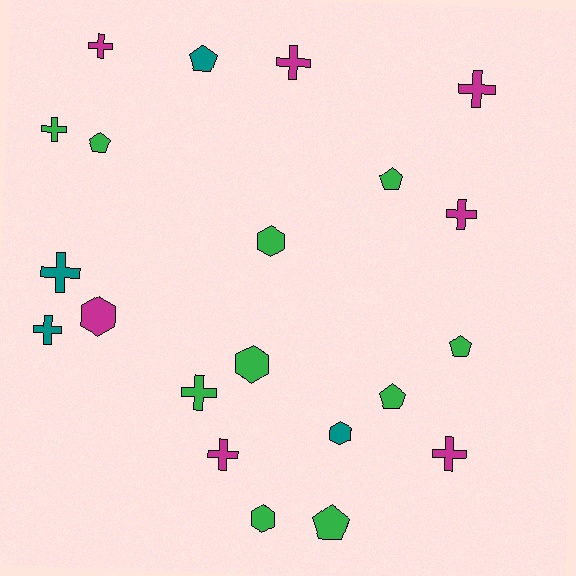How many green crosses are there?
There are 2 green crosses.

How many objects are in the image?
There are 21 objects.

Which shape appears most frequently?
Cross, with 10 objects.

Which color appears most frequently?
Green, with 10 objects.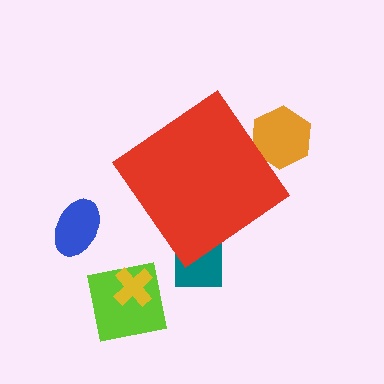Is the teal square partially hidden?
Yes, the teal square is partially hidden behind the red diamond.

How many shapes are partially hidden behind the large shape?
2 shapes are partially hidden.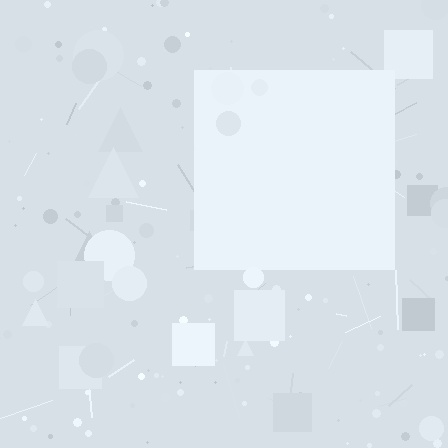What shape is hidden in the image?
A square is hidden in the image.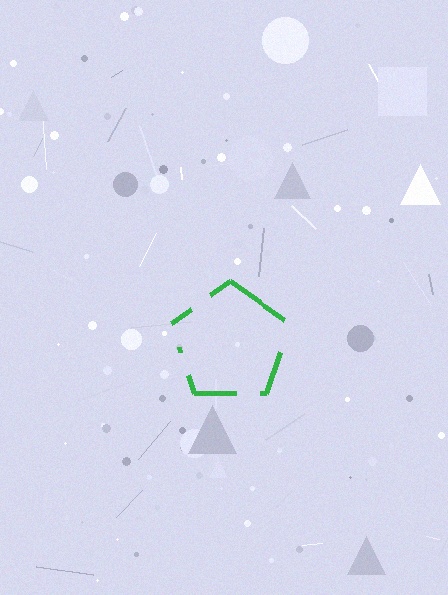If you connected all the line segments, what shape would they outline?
They would outline a pentagon.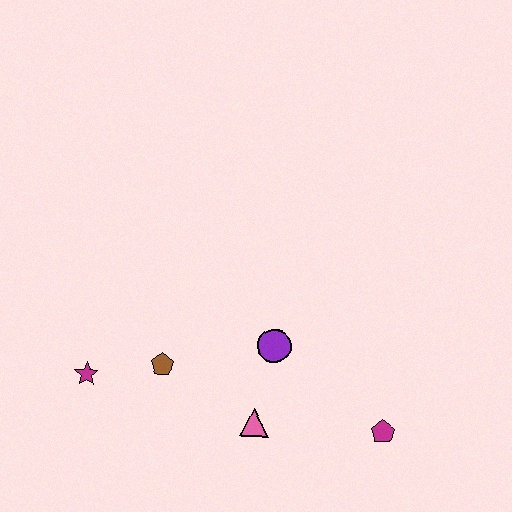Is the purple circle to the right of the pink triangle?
Yes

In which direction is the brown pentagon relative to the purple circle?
The brown pentagon is to the left of the purple circle.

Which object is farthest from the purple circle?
The magenta star is farthest from the purple circle.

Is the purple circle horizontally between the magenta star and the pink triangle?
No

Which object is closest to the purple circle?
The pink triangle is closest to the purple circle.